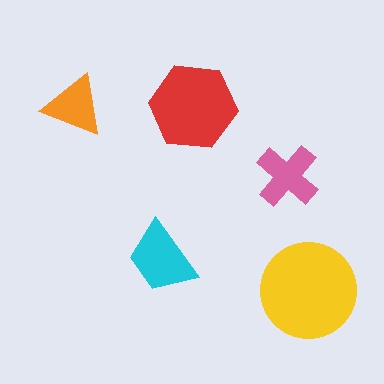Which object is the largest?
The yellow circle.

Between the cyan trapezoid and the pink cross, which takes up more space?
The cyan trapezoid.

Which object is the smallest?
The orange triangle.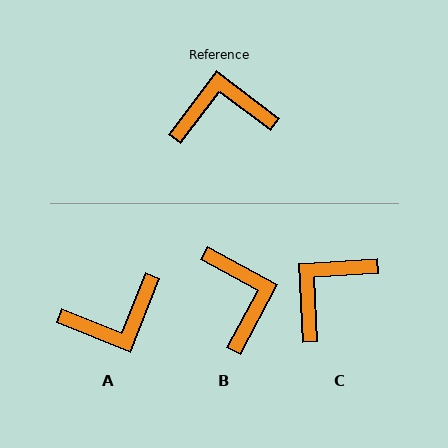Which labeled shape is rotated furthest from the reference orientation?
A, about 165 degrees away.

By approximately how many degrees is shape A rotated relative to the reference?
Approximately 165 degrees clockwise.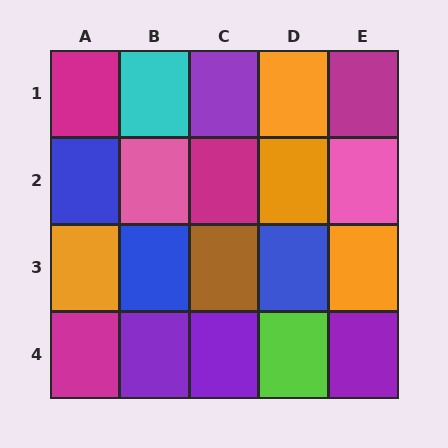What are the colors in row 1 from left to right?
Magenta, cyan, purple, orange, magenta.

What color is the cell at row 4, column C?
Purple.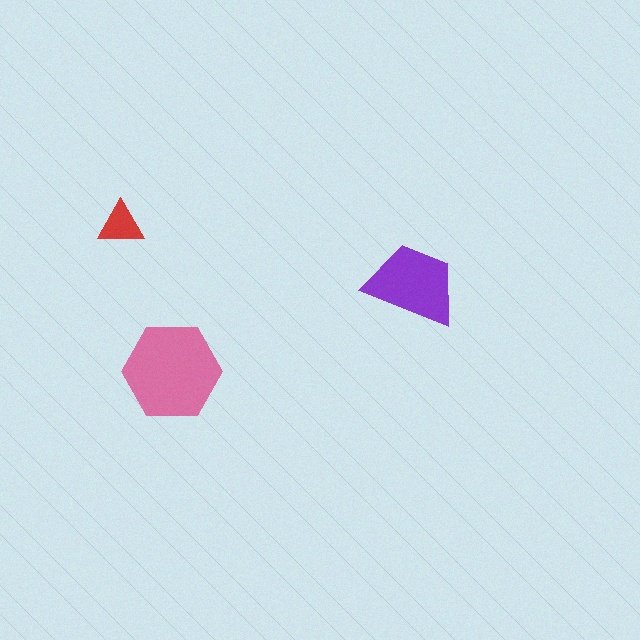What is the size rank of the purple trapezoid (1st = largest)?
2nd.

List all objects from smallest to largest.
The red triangle, the purple trapezoid, the pink hexagon.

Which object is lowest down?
The pink hexagon is bottommost.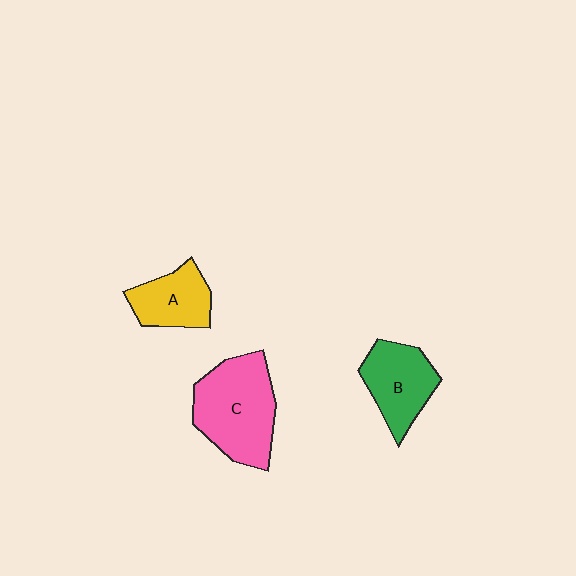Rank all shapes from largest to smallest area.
From largest to smallest: C (pink), B (green), A (yellow).